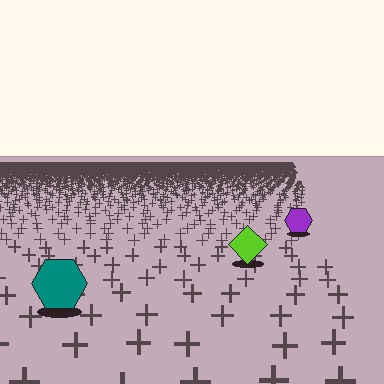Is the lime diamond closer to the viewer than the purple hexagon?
Yes. The lime diamond is closer — you can tell from the texture gradient: the ground texture is coarser near it.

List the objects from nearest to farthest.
From nearest to farthest: the teal hexagon, the lime diamond, the purple hexagon.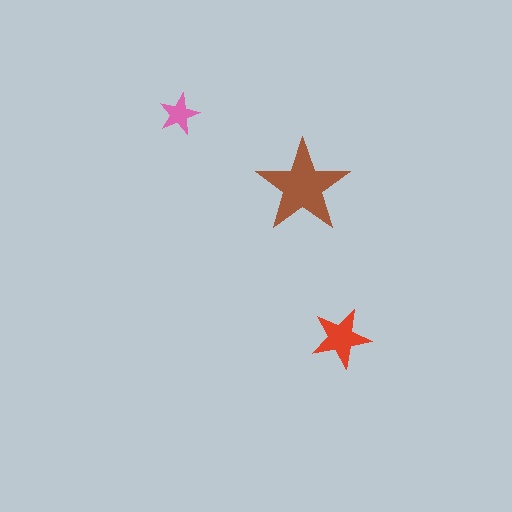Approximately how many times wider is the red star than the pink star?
About 1.5 times wider.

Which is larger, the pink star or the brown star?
The brown one.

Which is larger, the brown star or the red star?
The brown one.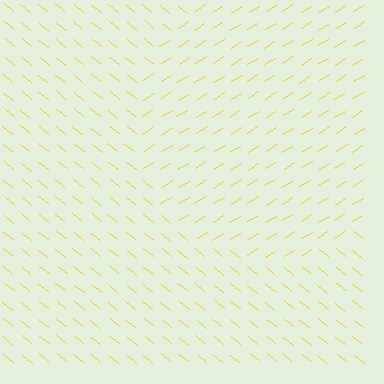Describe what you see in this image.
The image is filled with small yellow line segments. A circle region in the image has lines oriented differently from the surrounding lines, creating a visible texture boundary.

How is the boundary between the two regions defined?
The boundary is defined purely by a change in line orientation (approximately 71 degrees difference). All lines are the same color and thickness.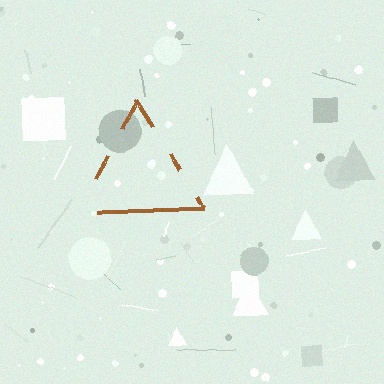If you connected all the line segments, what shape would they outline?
They would outline a triangle.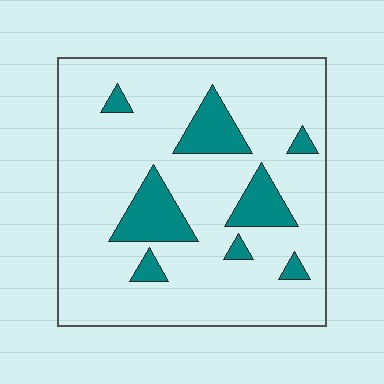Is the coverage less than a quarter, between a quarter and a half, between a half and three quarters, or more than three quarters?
Less than a quarter.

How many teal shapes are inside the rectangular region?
8.